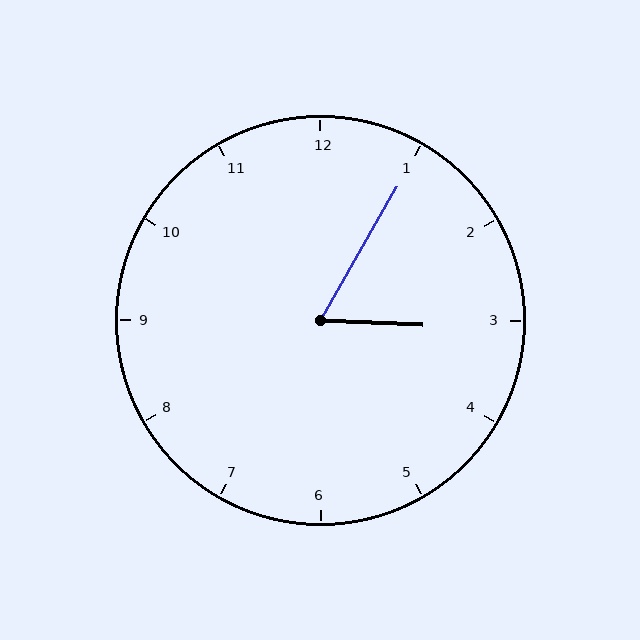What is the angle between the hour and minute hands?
Approximately 62 degrees.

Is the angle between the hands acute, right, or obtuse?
It is acute.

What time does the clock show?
3:05.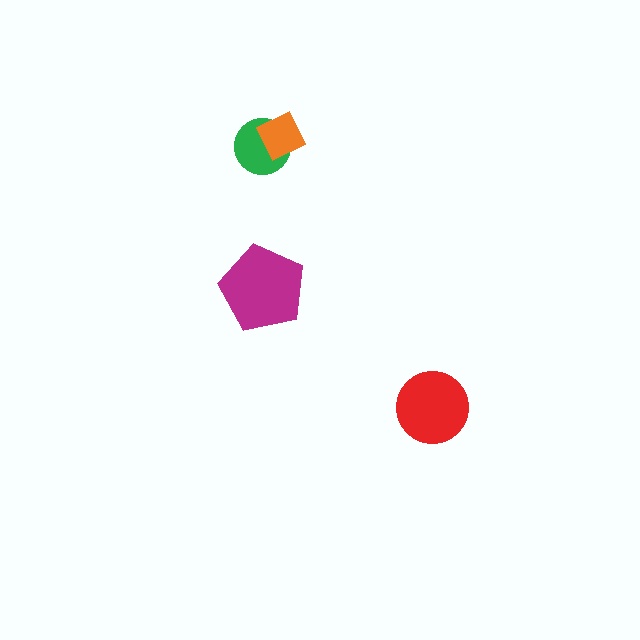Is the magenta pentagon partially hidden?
No, no other shape covers it.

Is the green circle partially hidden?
Yes, it is partially covered by another shape.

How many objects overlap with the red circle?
0 objects overlap with the red circle.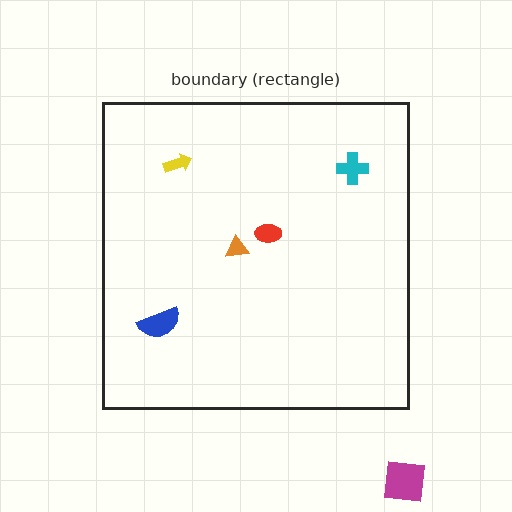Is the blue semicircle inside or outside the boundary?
Inside.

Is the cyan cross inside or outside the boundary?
Inside.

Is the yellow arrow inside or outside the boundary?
Inside.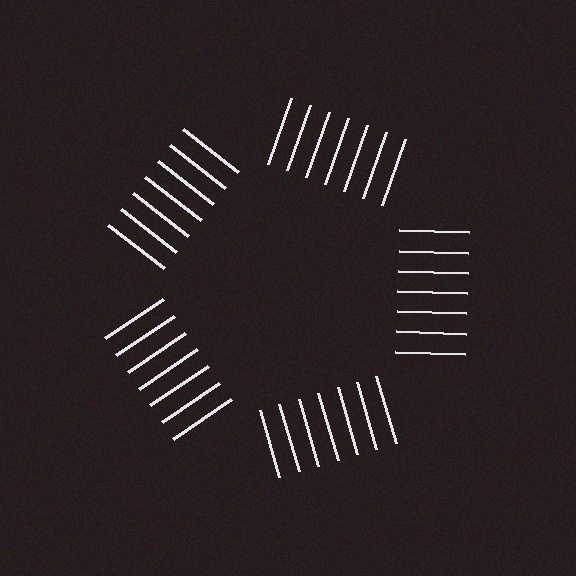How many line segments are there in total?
35 — 7 along each of the 5 edges.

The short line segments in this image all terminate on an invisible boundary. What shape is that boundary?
An illusory pentagon — the line segments terminate on its edges but no continuous stroke is drawn.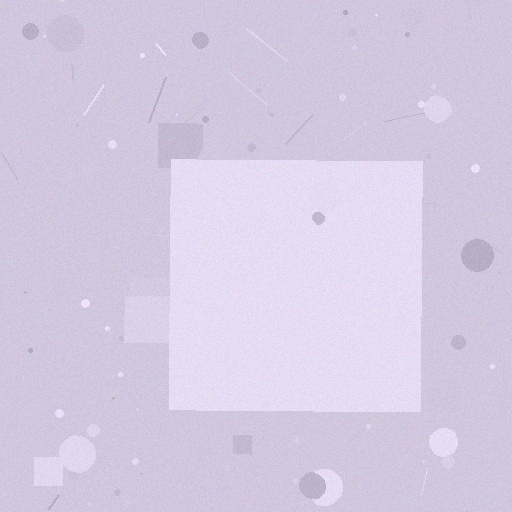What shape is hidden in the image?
A square is hidden in the image.